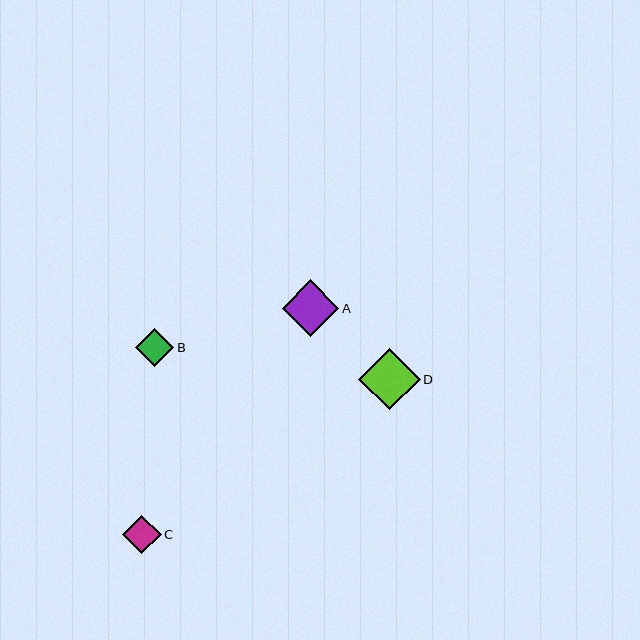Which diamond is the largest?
Diamond D is the largest with a size of approximately 61 pixels.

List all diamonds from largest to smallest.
From largest to smallest: D, A, C, B.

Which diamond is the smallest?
Diamond B is the smallest with a size of approximately 38 pixels.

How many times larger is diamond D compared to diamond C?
Diamond D is approximately 1.6 times the size of diamond C.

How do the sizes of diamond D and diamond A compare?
Diamond D and diamond A are approximately the same size.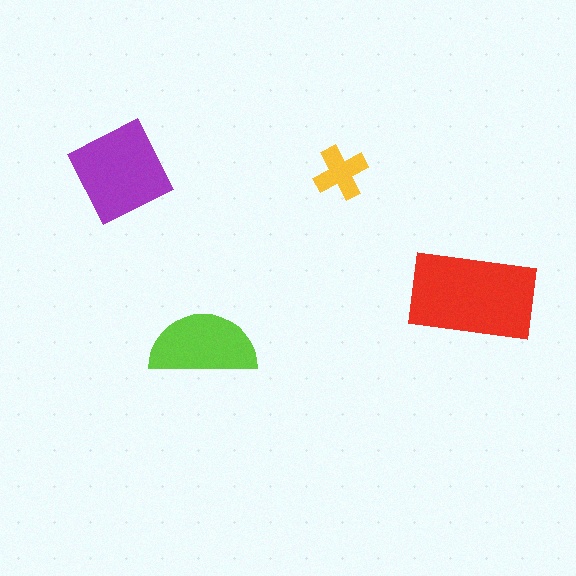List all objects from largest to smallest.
The red rectangle, the purple square, the lime semicircle, the yellow cross.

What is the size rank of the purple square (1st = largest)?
2nd.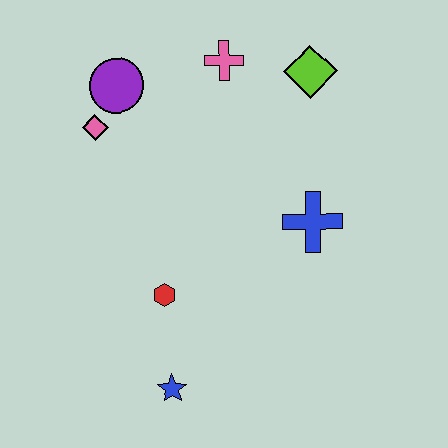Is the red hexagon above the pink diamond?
No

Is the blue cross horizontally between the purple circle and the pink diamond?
No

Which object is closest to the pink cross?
The lime diamond is closest to the pink cross.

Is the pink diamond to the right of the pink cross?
No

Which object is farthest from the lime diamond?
The blue star is farthest from the lime diamond.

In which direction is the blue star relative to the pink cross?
The blue star is below the pink cross.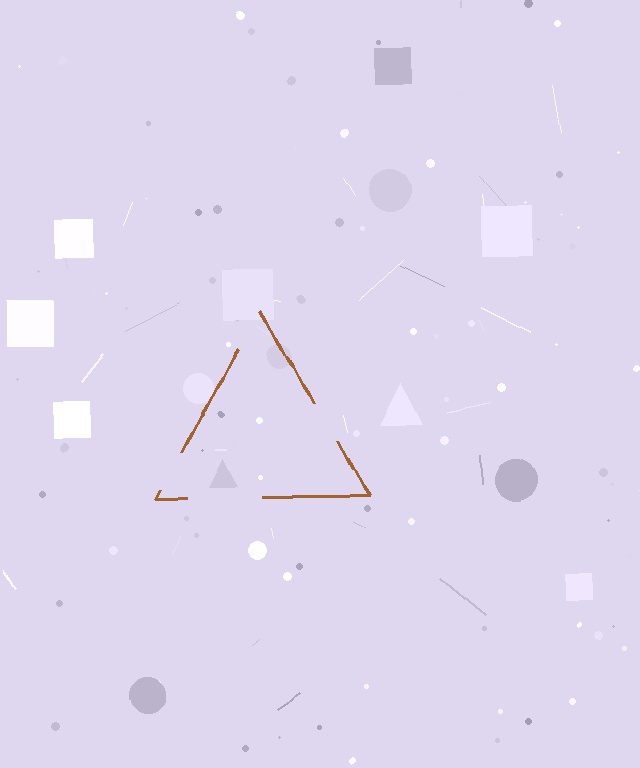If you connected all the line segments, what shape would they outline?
They would outline a triangle.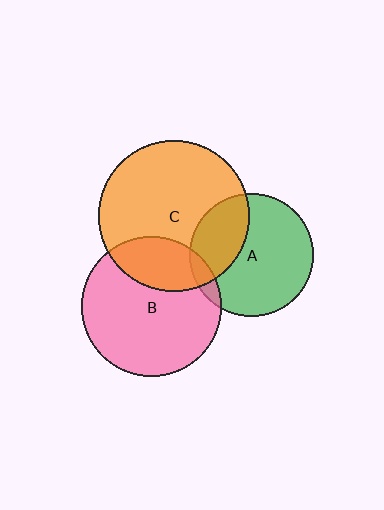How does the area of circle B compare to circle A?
Approximately 1.3 times.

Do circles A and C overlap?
Yes.